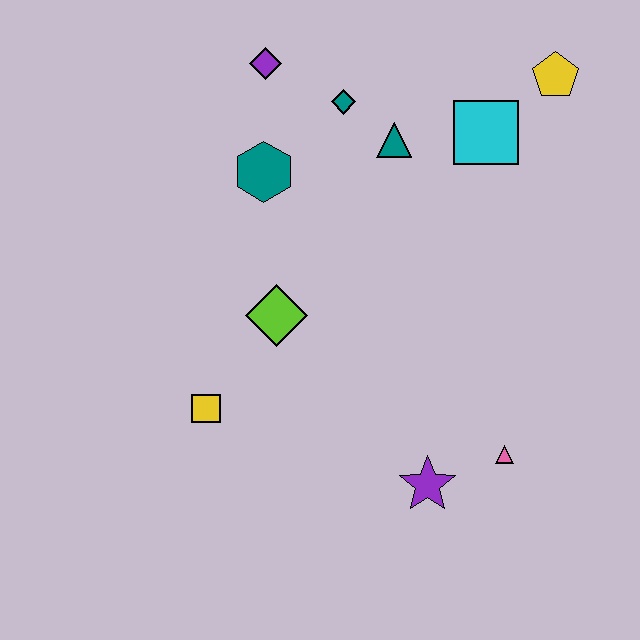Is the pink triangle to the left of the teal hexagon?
No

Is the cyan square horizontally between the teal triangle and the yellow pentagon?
Yes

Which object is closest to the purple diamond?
The teal diamond is closest to the purple diamond.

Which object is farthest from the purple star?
The purple diamond is farthest from the purple star.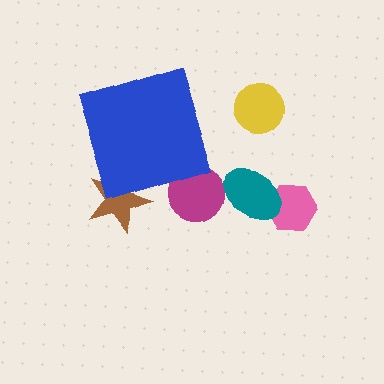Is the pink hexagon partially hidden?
No, the pink hexagon is fully visible.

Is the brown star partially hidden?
Yes, the brown star is partially hidden behind the blue diamond.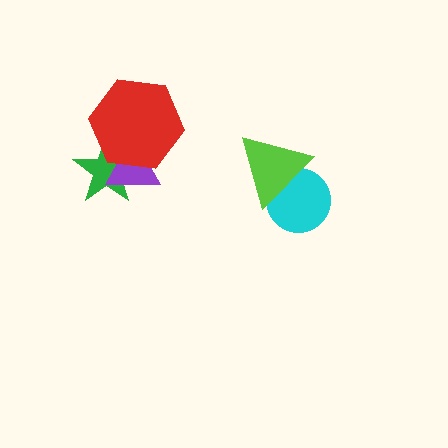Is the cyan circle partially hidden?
Yes, it is partially covered by another shape.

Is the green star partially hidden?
Yes, it is partially covered by another shape.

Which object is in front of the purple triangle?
The red hexagon is in front of the purple triangle.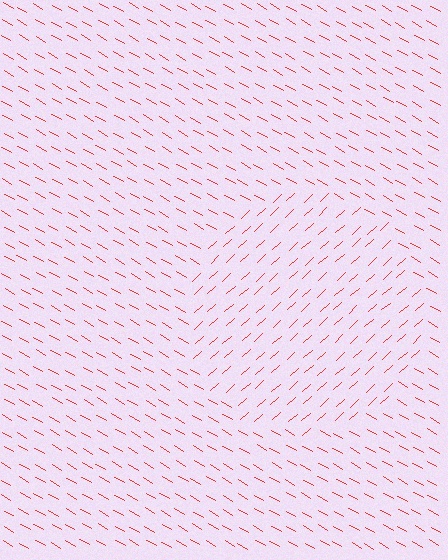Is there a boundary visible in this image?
Yes, there is a texture boundary formed by a change in line orientation.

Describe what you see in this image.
The image is filled with small red line segments. A circle region in the image has lines oriented differently from the surrounding lines, creating a visible texture boundary.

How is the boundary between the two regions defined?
The boundary is defined purely by a change in line orientation (approximately 72 degrees difference). All lines are the same color and thickness.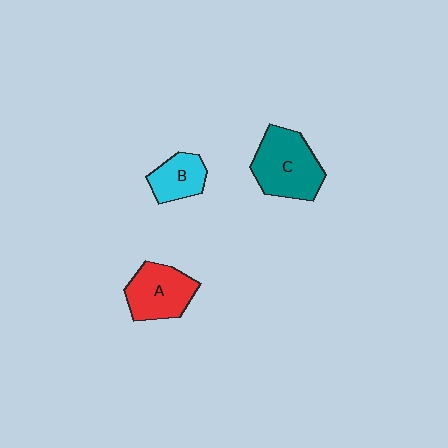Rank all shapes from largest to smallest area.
From largest to smallest: C (teal), A (red), B (cyan).